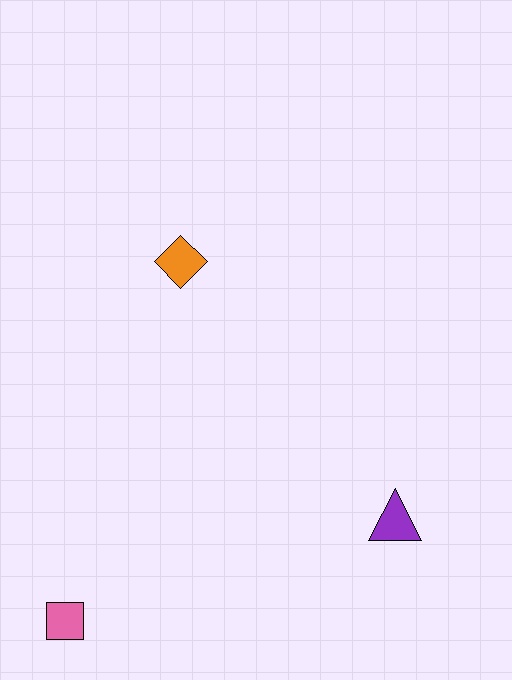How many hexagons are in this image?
There are no hexagons.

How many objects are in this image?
There are 3 objects.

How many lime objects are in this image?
There are no lime objects.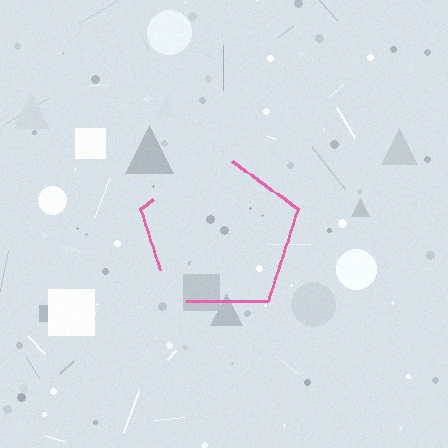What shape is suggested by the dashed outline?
The dashed outline suggests a pentagon.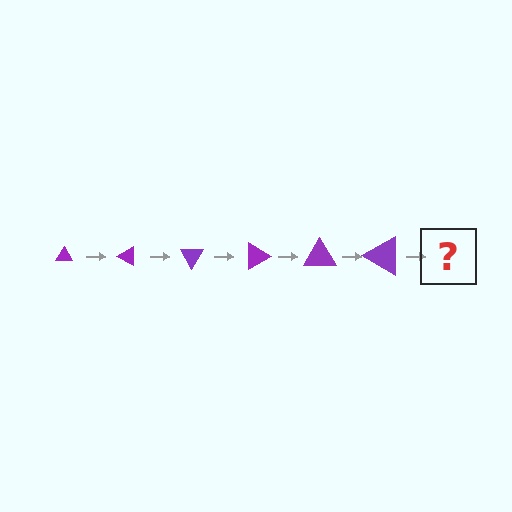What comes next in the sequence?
The next element should be a triangle, larger than the previous one and rotated 180 degrees from the start.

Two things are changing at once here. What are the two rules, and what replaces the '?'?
The two rules are that the triangle grows larger each step and it rotates 30 degrees each step. The '?' should be a triangle, larger than the previous one and rotated 180 degrees from the start.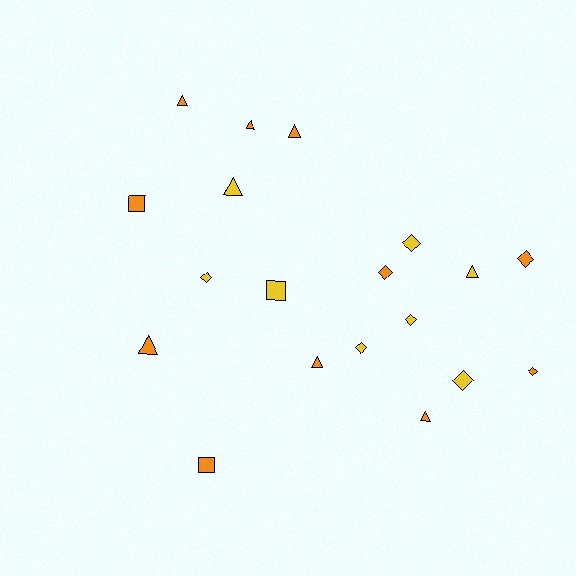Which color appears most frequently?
Orange, with 11 objects.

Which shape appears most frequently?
Diamond, with 8 objects.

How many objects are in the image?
There are 19 objects.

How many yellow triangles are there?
There are 2 yellow triangles.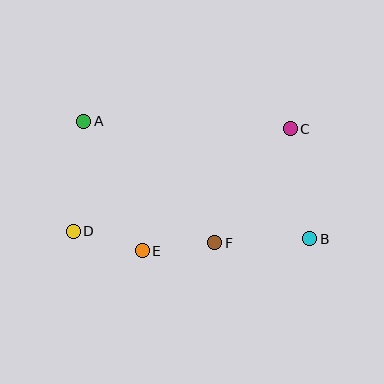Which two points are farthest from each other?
Points A and B are farthest from each other.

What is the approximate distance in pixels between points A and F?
The distance between A and F is approximately 178 pixels.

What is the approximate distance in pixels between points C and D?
The distance between C and D is approximately 240 pixels.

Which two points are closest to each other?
Points D and E are closest to each other.